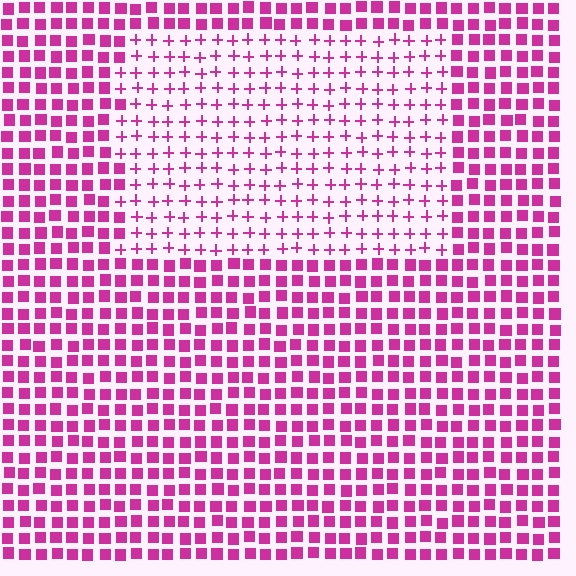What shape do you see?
I see a rectangle.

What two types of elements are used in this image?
The image uses plus signs inside the rectangle region and squares outside it.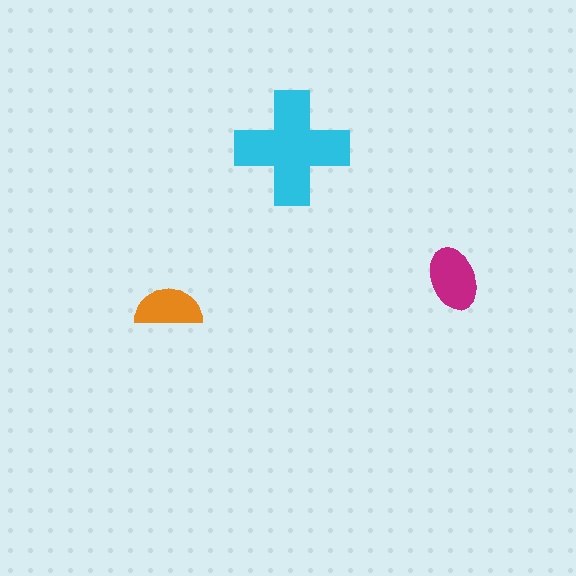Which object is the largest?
The cyan cross.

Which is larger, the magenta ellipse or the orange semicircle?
The magenta ellipse.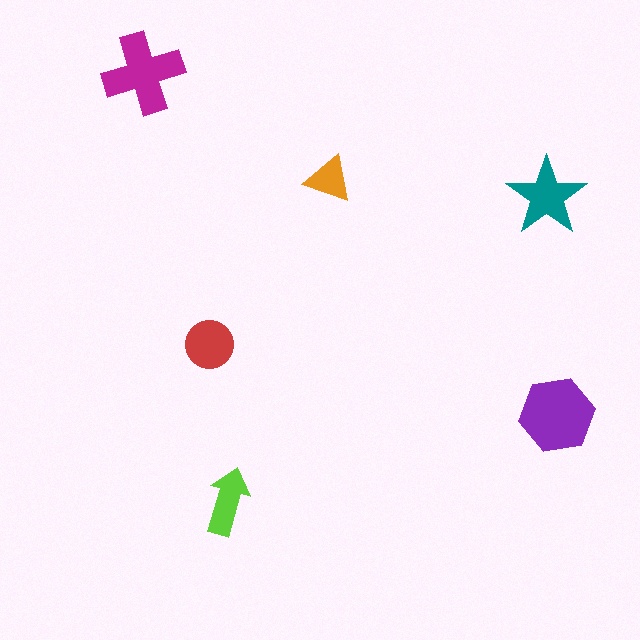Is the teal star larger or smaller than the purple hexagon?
Smaller.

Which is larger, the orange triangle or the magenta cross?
The magenta cross.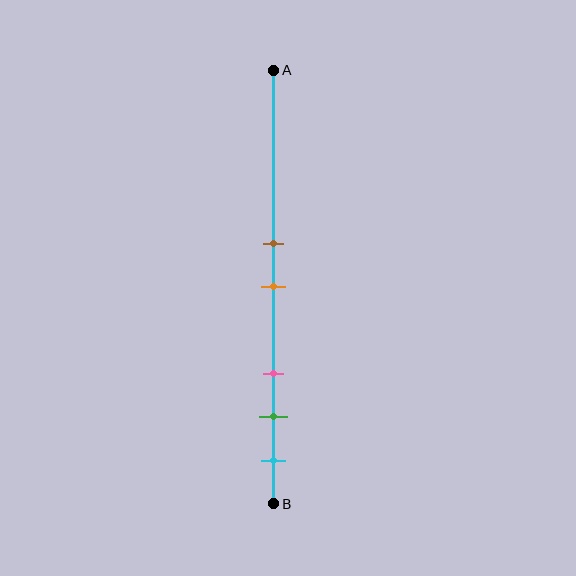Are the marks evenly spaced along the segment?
No, the marks are not evenly spaced.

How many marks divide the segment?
There are 5 marks dividing the segment.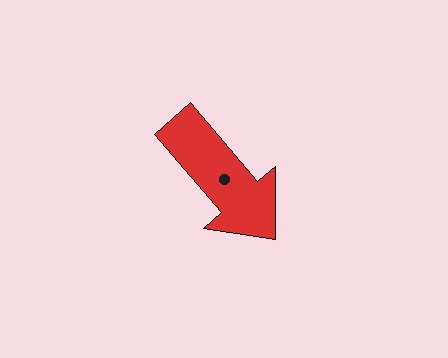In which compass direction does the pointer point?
Southeast.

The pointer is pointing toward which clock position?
Roughly 5 o'clock.